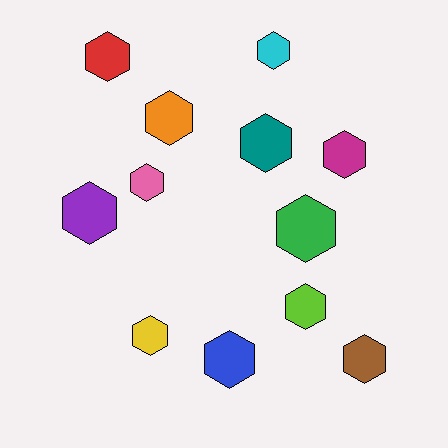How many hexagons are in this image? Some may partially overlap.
There are 12 hexagons.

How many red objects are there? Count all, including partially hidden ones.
There is 1 red object.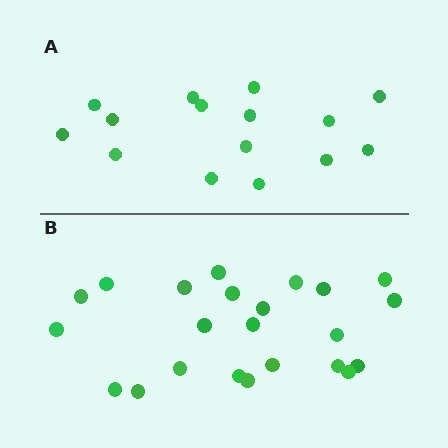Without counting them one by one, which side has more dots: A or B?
Region B (the bottom region) has more dots.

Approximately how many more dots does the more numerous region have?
Region B has roughly 8 or so more dots than region A.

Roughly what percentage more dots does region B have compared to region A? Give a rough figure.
About 55% more.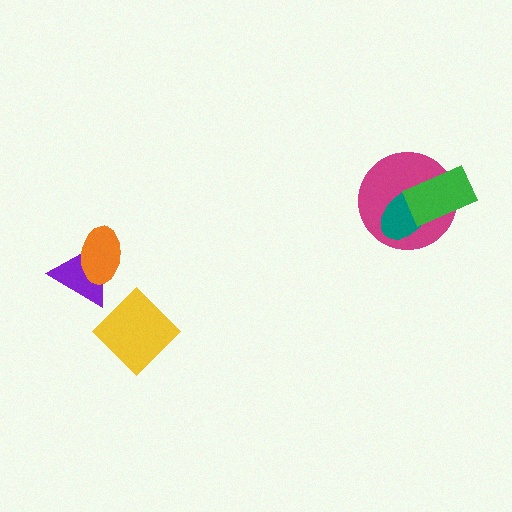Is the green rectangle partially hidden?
No, no other shape covers it.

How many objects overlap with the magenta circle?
2 objects overlap with the magenta circle.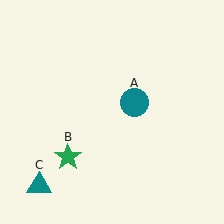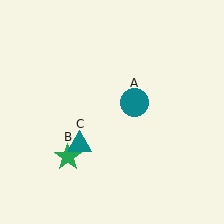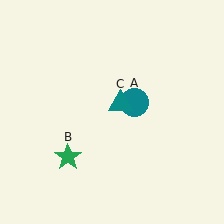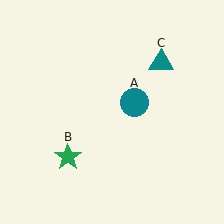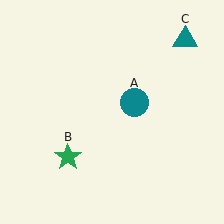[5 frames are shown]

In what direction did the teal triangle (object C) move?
The teal triangle (object C) moved up and to the right.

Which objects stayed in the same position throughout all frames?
Teal circle (object A) and green star (object B) remained stationary.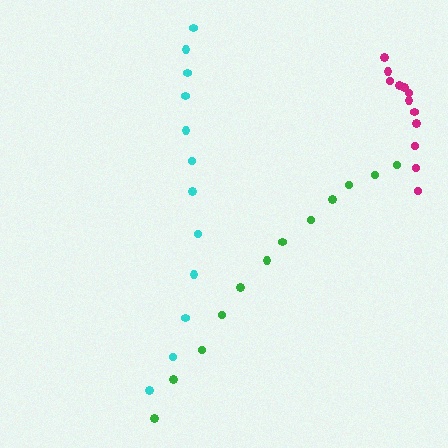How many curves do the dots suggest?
There are 3 distinct paths.